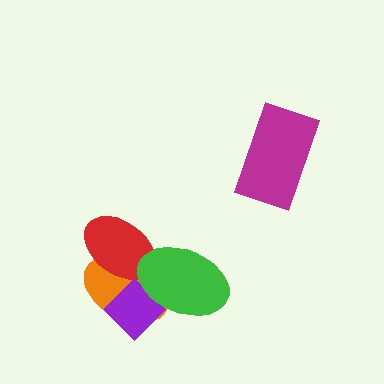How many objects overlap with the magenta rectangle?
0 objects overlap with the magenta rectangle.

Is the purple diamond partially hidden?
Yes, it is partially covered by another shape.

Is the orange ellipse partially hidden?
Yes, it is partially covered by another shape.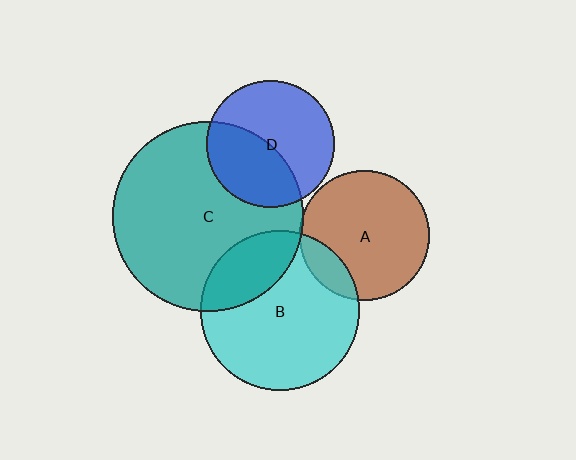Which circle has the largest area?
Circle C (teal).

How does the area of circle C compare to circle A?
Approximately 2.1 times.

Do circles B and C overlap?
Yes.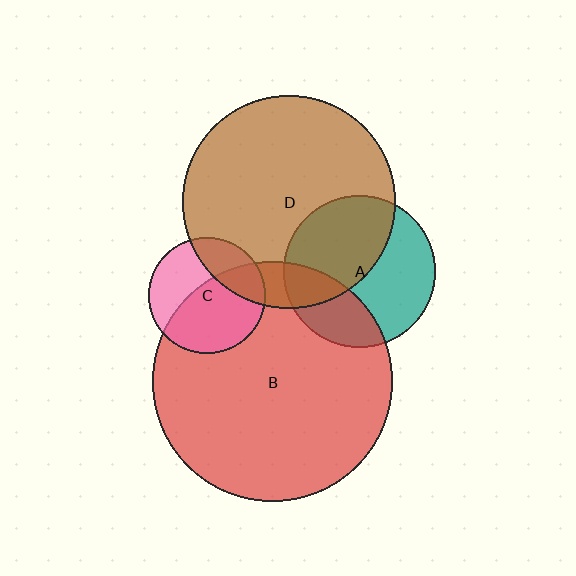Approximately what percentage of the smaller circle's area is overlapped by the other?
Approximately 55%.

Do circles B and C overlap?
Yes.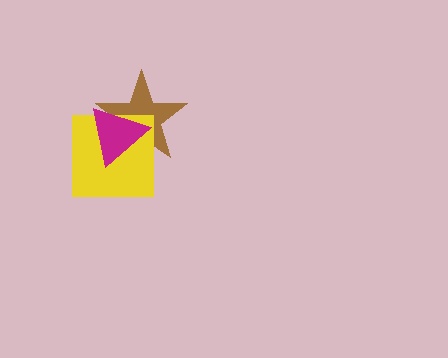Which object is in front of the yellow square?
The magenta triangle is in front of the yellow square.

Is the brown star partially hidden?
Yes, it is partially covered by another shape.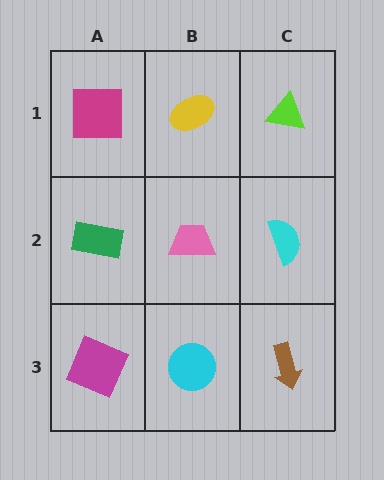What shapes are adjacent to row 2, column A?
A magenta square (row 1, column A), a magenta square (row 3, column A), a pink trapezoid (row 2, column B).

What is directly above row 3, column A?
A green rectangle.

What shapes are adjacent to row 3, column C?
A cyan semicircle (row 2, column C), a cyan circle (row 3, column B).